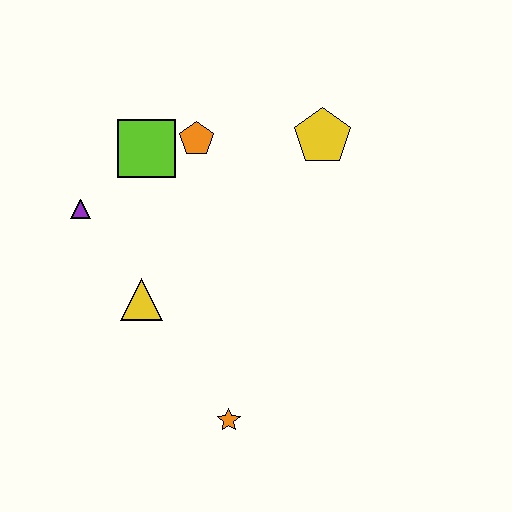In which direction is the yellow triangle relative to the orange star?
The yellow triangle is above the orange star.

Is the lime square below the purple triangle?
No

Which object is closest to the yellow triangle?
The purple triangle is closest to the yellow triangle.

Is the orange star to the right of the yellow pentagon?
No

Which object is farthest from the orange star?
The yellow pentagon is farthest from the orange star.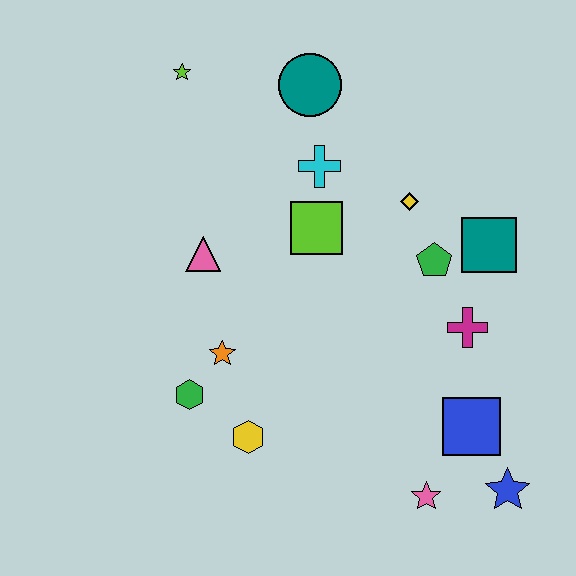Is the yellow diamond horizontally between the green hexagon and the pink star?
Yes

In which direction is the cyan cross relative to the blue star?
The cyan cross is above the blue star.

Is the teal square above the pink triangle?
Yes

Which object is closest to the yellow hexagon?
The green hexagon is closest to the yellow hexagon.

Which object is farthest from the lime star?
The blue star is farthest from the lime star.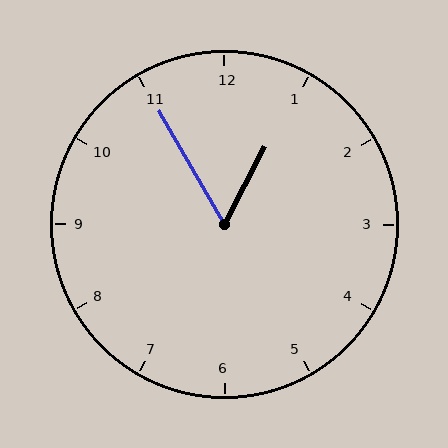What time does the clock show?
12:55.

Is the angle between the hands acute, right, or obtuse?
It is acute.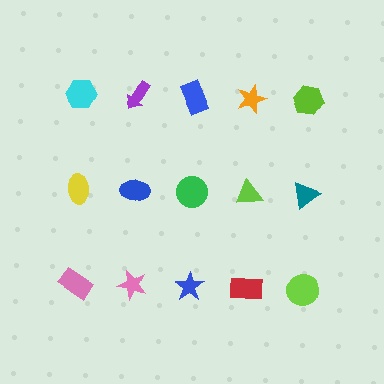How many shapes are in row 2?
5 shapes.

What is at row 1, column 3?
A blue rectangle.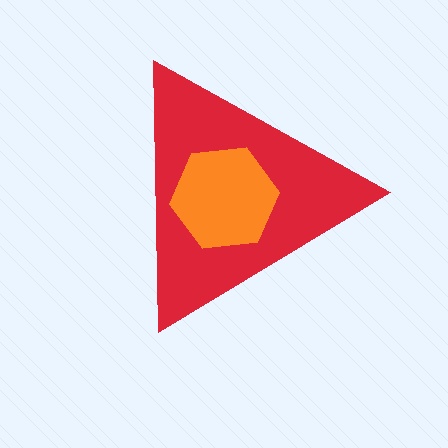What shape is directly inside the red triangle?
The orange hexagon.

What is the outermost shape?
The red triangle.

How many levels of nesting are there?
2.